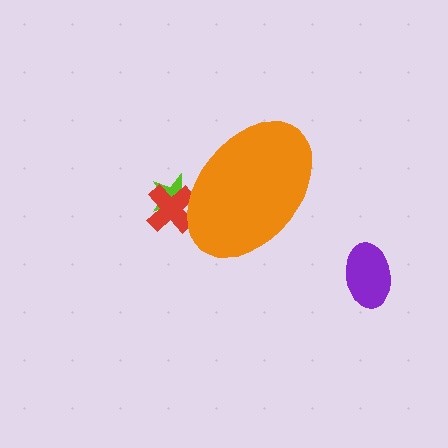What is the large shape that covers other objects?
An orange ellipse.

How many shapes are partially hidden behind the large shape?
2 shapes are partially hidden.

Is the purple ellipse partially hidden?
No, the purple ellipse is fully visible.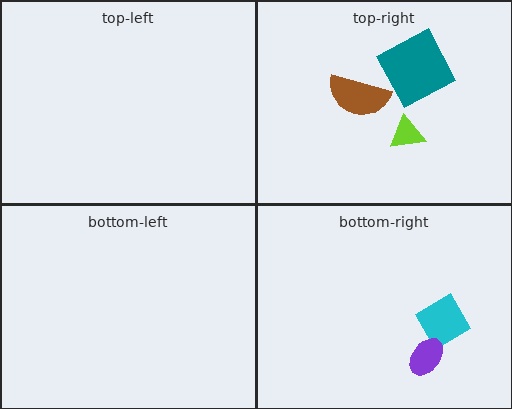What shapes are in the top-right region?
The teal square, the lime triangle, the brown semicircle.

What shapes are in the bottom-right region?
The cyan diamond, the purple ellipse.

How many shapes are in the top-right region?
3.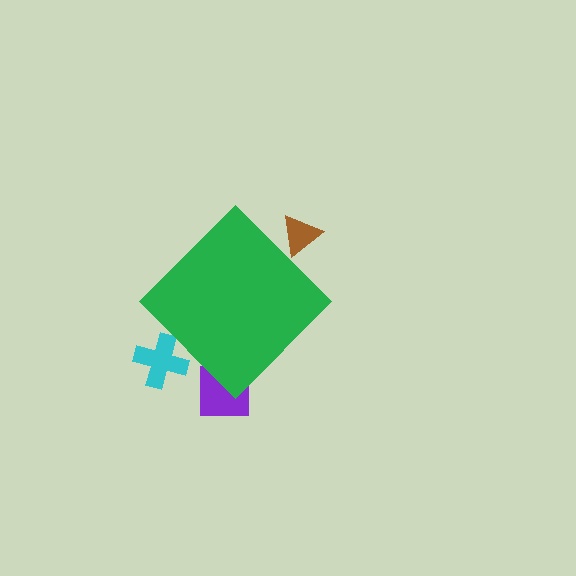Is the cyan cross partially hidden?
Yes, the cyan cross is partially hidden behind the green diamond.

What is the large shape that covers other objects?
A green diamond.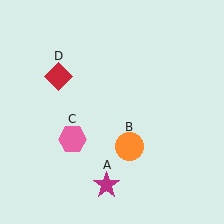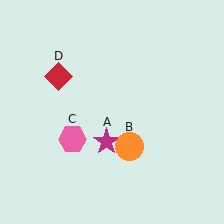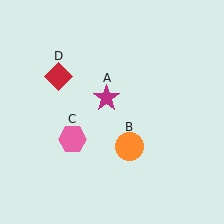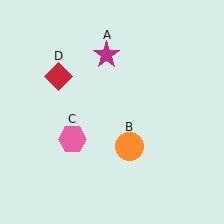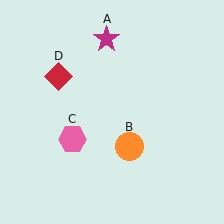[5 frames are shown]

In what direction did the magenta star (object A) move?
The magenta star (object A) moved up.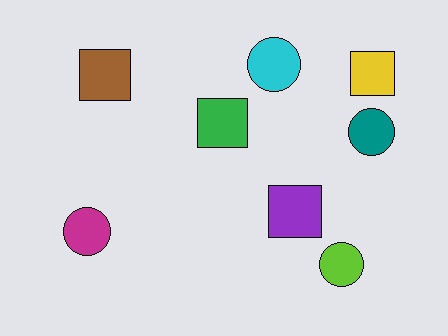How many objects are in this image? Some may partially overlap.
There are 8 objects.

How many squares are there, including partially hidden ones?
There are 4 squares.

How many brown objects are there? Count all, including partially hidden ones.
There is 1 brown object.